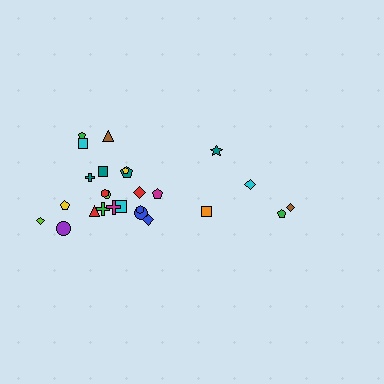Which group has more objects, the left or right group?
The left group.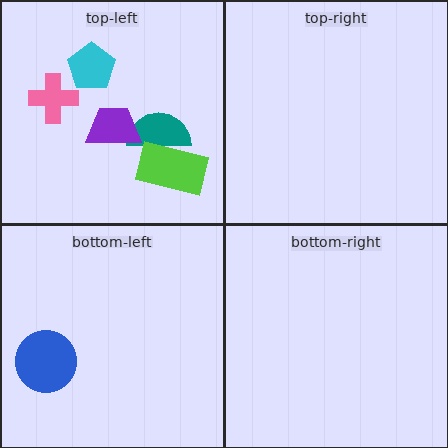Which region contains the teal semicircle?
The top-left region.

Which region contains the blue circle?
The bottom-left region.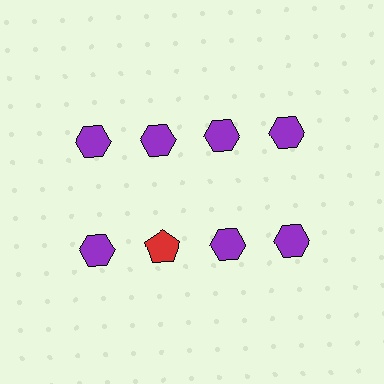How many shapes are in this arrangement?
There are 8 shapes arranged in a grid pattern.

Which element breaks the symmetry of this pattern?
The red pentagon in the second row, second from left column breaks the symmetry. All other shapes are purple hexagons.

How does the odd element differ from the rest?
It differs in both color (red instead of purple) and shape (pentagon instead of hexagon).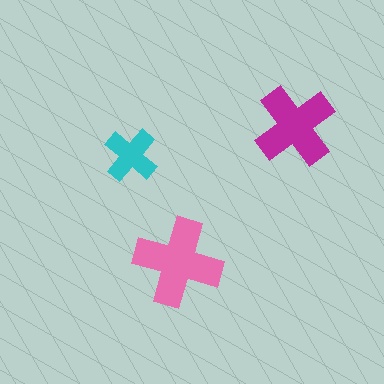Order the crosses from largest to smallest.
the pink one, the magenta one, the cyan one.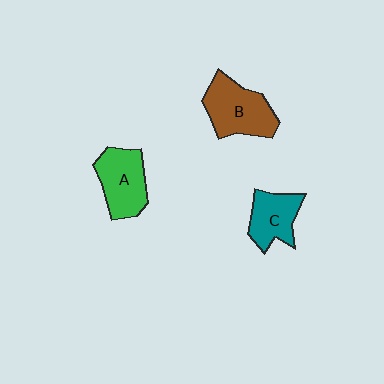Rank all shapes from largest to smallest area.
From largest to smallest: B (brown), A (green), C (teal).